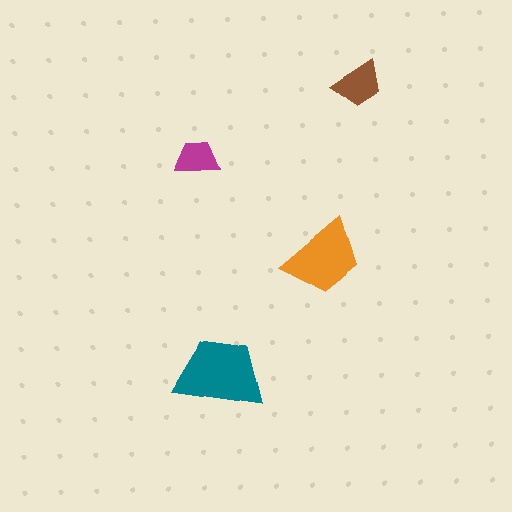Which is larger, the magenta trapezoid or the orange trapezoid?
The orange one.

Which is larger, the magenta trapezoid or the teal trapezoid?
The teal one.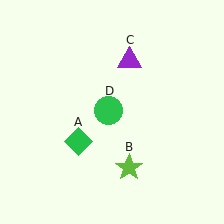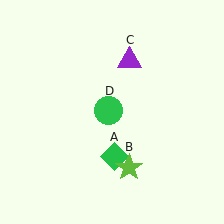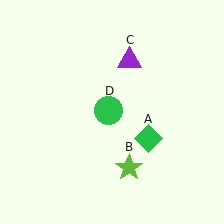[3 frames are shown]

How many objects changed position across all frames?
1 object changed position: green diamond (object A).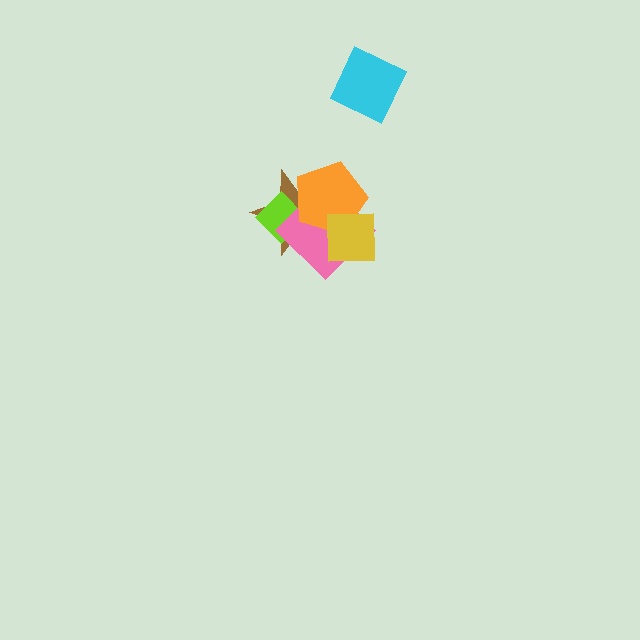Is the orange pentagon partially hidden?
Yes, it is partially covered by another shape.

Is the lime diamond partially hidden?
Yes, it is partially covered by another shape.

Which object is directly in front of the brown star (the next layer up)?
The lime diamond is directly in front of the brown star.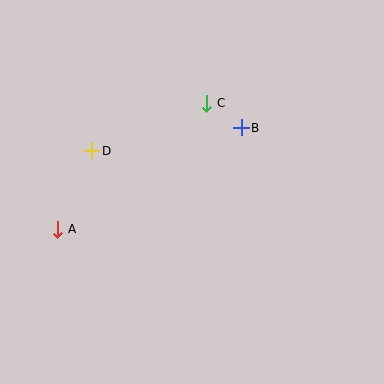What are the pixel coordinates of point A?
Point A is at (58, 229).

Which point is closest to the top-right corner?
Point B is closest to the top-right corner.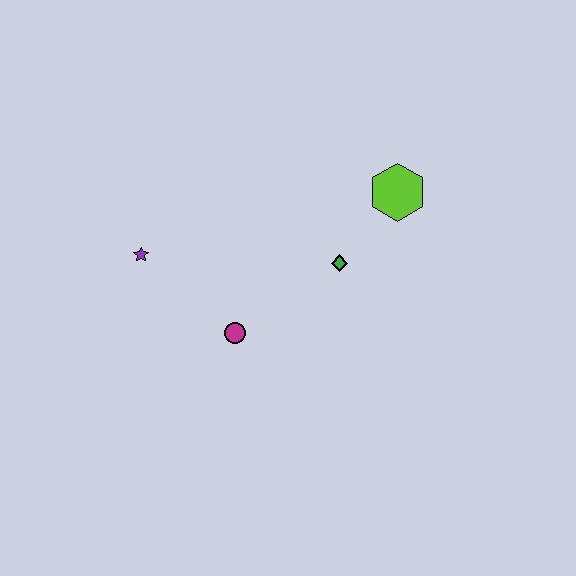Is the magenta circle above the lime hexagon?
No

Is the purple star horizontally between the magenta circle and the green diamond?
No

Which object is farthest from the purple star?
The lime hexagon is farthest from the purple star.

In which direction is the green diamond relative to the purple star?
The green diamond is to the right of the purple star.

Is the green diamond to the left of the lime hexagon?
Yes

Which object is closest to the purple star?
The magenta circle is closest to the purple star.